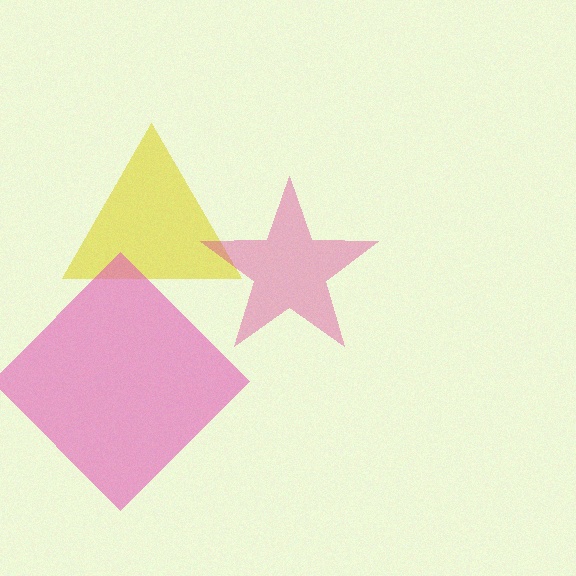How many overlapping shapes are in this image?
There are 3 overlapping shapes in the image.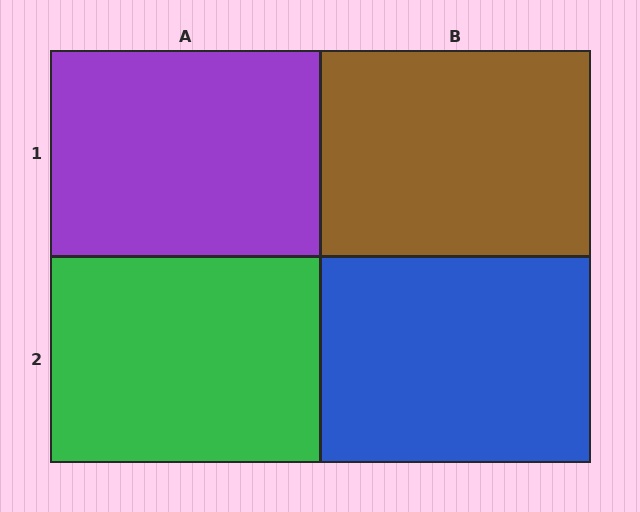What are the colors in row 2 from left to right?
Green, blue.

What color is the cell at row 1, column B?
Brown.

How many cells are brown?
1 cell is brown.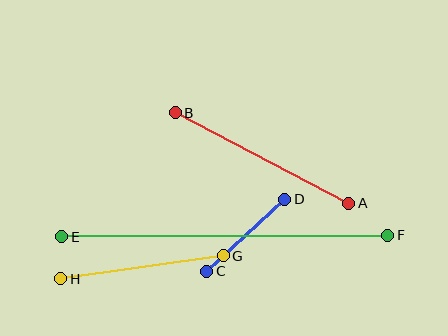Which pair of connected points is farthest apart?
Points E and F are farthest apart.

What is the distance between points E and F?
The distance is approximately 326 pixels.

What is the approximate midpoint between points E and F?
The midpoint is at approximately (225, 236) pixels.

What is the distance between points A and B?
The distance is approximately 196 pixels.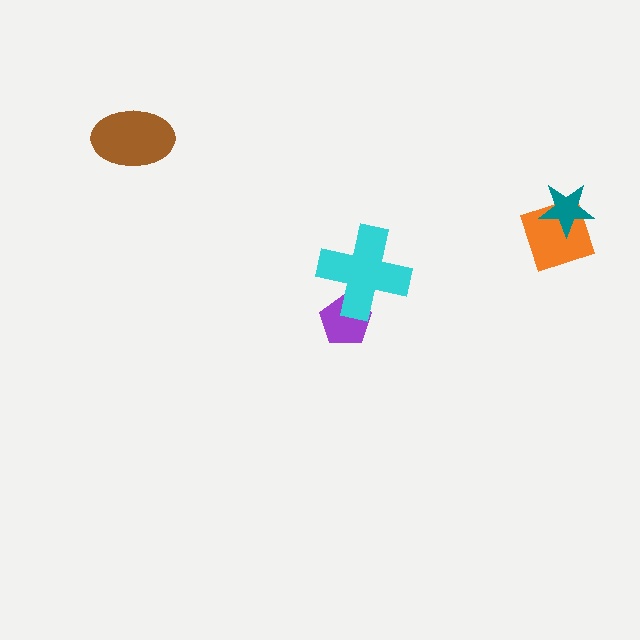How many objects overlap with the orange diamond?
1 object overlaps with the orange diamond.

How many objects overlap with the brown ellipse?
0 objects overlap with the brown ellipse.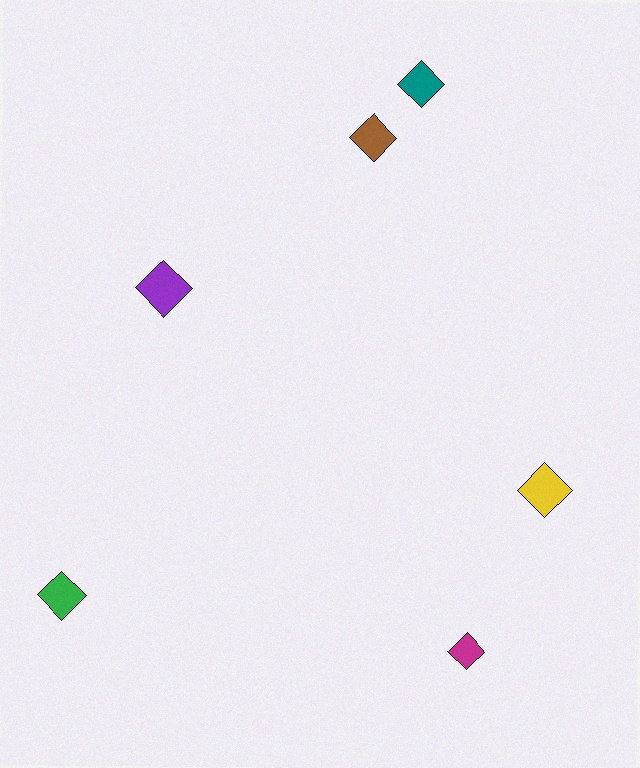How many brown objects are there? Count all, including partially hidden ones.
There is 1 brown object.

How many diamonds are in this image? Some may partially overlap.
There are 6 diamonds.